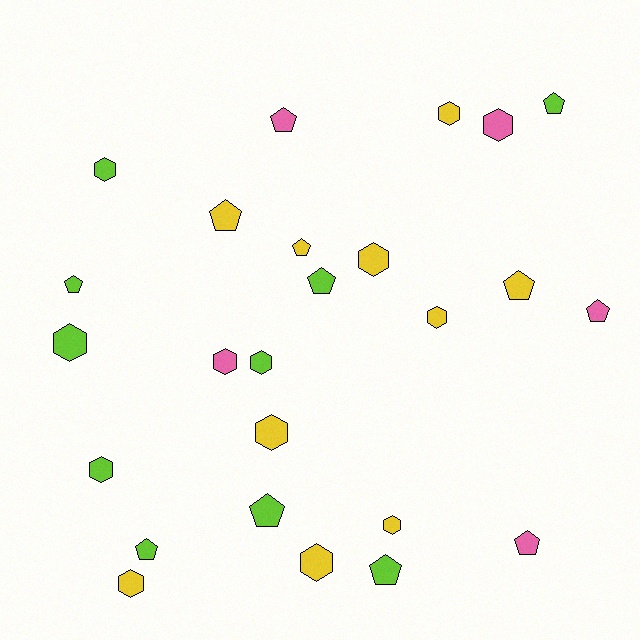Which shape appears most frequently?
Hexagon, with 13 objects.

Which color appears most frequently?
Lime, with 10 objects.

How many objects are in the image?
There are 25 objects.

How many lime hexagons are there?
There are 4 lime hexagons.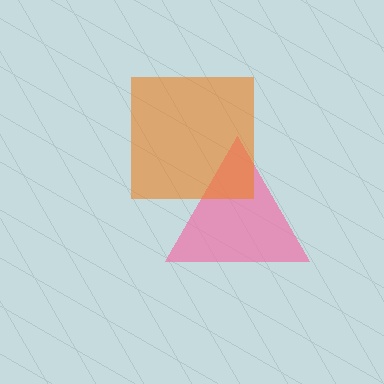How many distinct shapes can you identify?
There are 2 distinct shapes: a pink triangle, an orange square.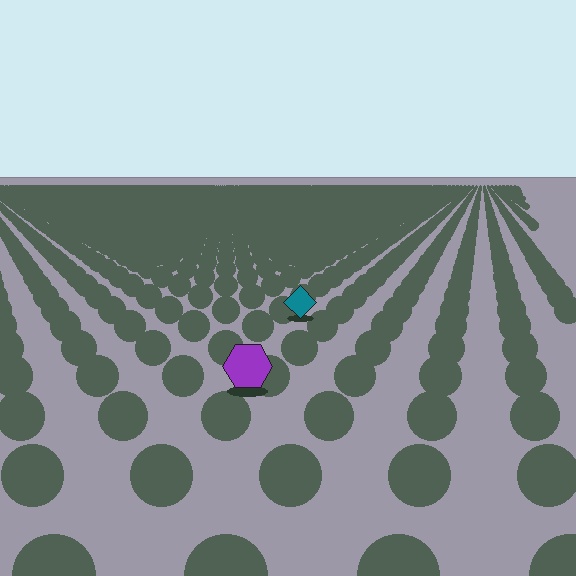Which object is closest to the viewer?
The purple hexagon is closest. The texture marks near it are larger and more spread out.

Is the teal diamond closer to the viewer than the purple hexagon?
No. The purple hexagon is closer — you can tell from the texture gradient: the ground texture is coarser near it.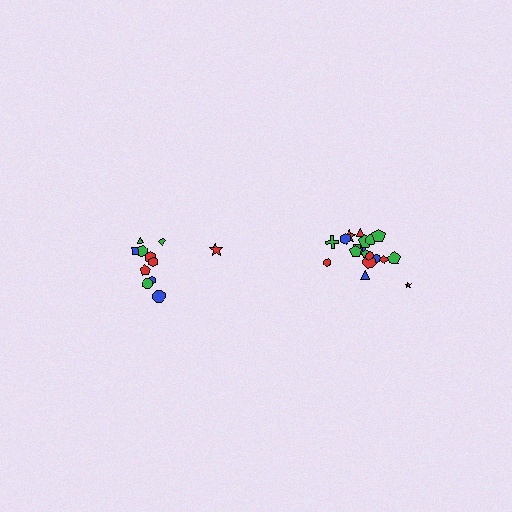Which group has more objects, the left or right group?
The right group.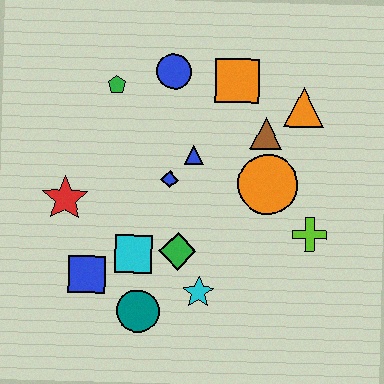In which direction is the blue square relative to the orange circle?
The blue square is to the left of the orange circle.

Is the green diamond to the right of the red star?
Yes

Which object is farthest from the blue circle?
The teal circle is farthest from the blue circle.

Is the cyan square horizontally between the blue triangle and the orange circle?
No